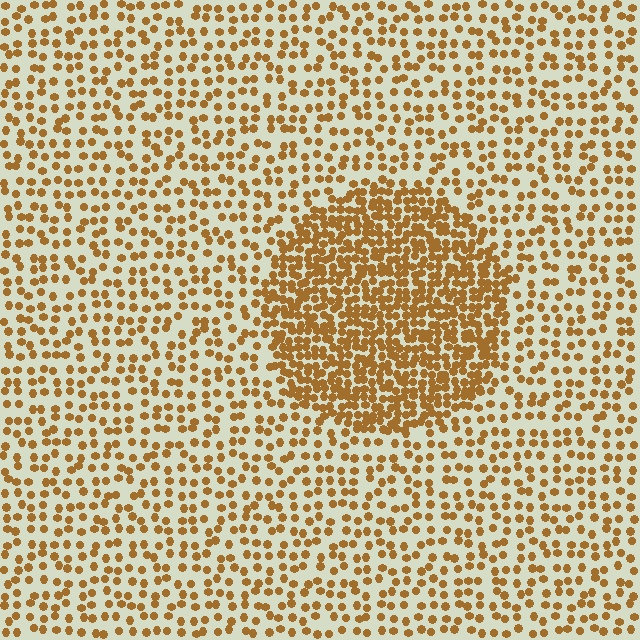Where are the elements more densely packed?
The elements are more densely packed inside the circle boundary.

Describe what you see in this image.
The image contains small brown elements arranged at two different densities. A circle-shaped region is visible where the elements are more densely packed than the surrounding area.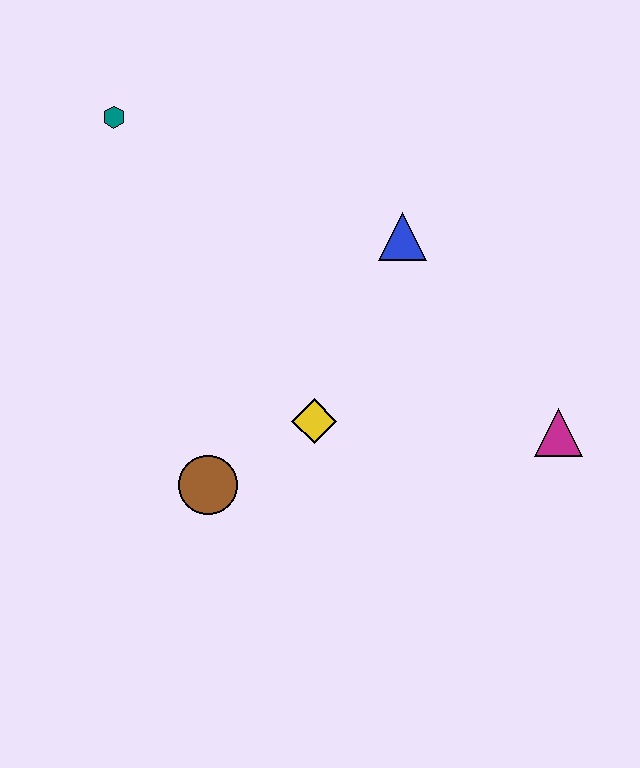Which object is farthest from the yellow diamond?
The teal hexagon is farthest from the yellow diamond.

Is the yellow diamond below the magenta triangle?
No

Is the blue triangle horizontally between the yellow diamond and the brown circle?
No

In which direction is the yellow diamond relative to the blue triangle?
The yellow diamond is below the blue triangle.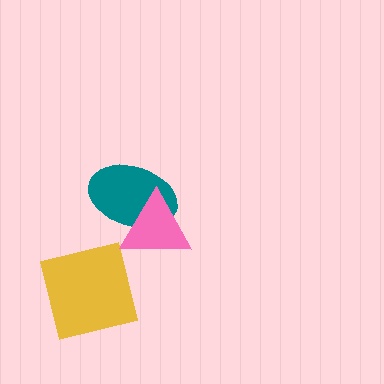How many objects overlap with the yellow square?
0 objects overlap with the yellow square.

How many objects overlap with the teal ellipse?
1 object overlaps with the teal ellipse.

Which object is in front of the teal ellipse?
The pink triangle is in front of the teal ellipse.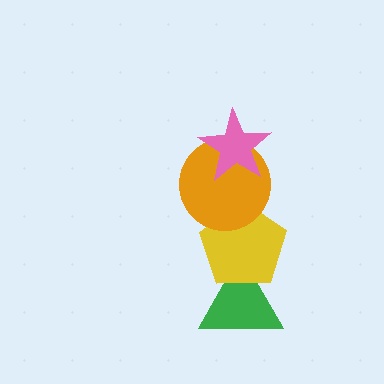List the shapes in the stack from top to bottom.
From top to bottom: the pink star, the orange circle, the yellow pentagon, the green triangle.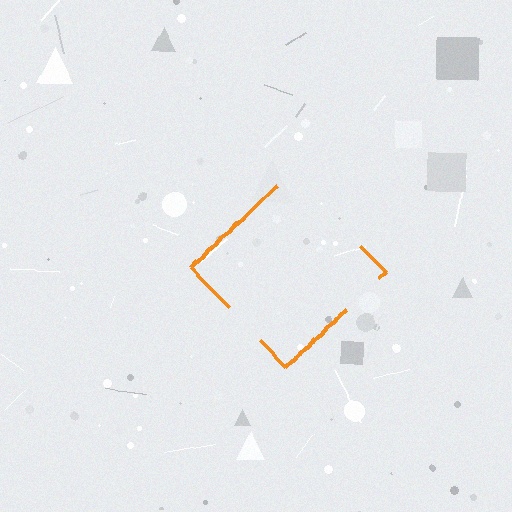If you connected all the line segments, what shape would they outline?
They would outline a diamond.